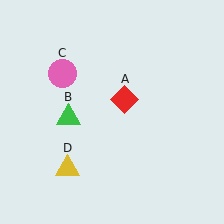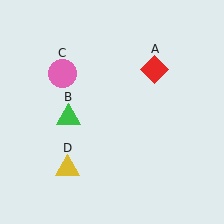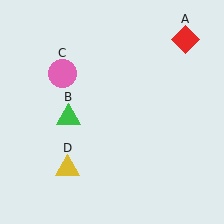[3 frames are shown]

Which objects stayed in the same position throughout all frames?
Green triangle (object B) and pink circle (object C) and yellow triangle (object D) remained stationary.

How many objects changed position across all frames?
1 object changed position: red diamond (object A).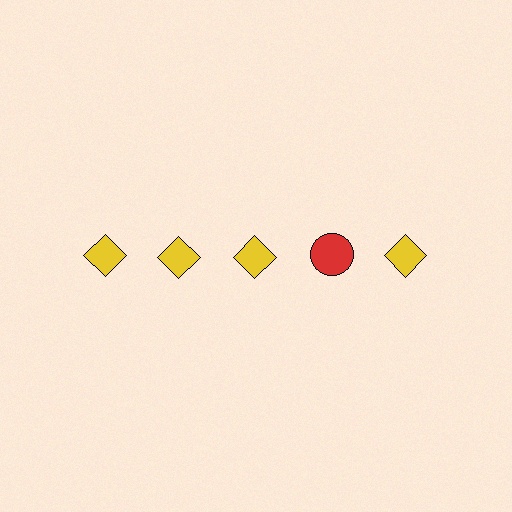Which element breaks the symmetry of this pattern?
The red circle in the top row, second from right column breaks the symmetry. All other shapes are yellow diamonds.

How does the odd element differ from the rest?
It differs in both color (red instead of yellow) and shape (circle instead of diamond).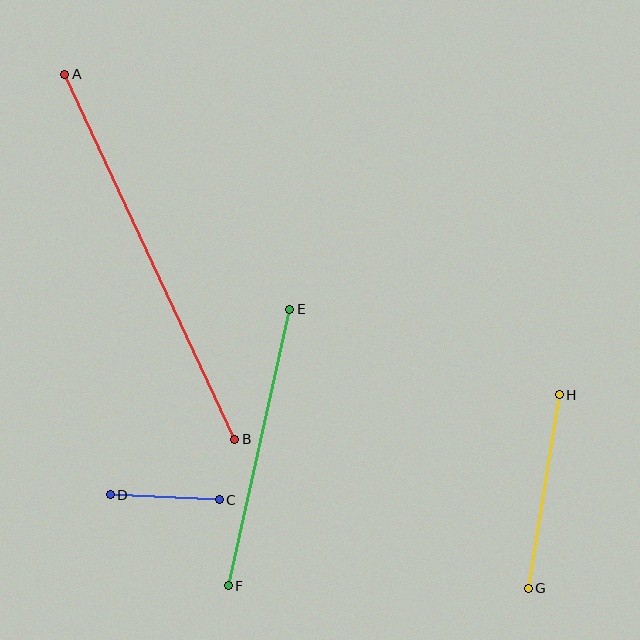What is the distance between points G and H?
The distance is approximately 196 pixels.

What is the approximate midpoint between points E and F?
The midpoint is at approximately (259, 447) pixels.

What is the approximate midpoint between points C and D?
The midpoint is at approximately (165, 497) pixels.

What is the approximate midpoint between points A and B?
The midpoint is at approximately (150, 257) pixels.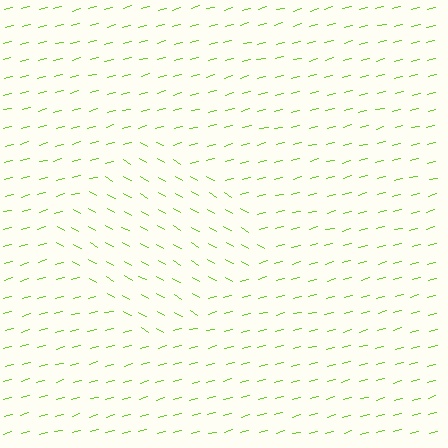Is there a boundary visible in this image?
Yes, there is a texture boundary formed by a change in line orientation.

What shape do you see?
I see a diamond.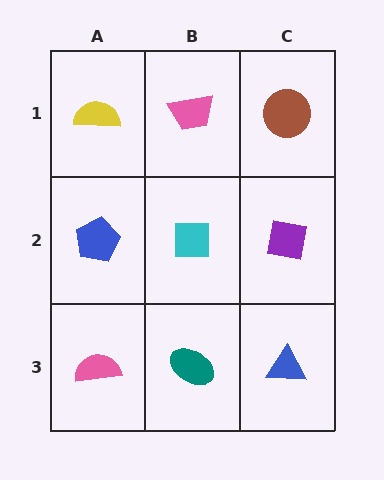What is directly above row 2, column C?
A brown circle.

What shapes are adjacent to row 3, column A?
A blue pentagon (row 2, column A), a teal ellipse (row 3, column B).